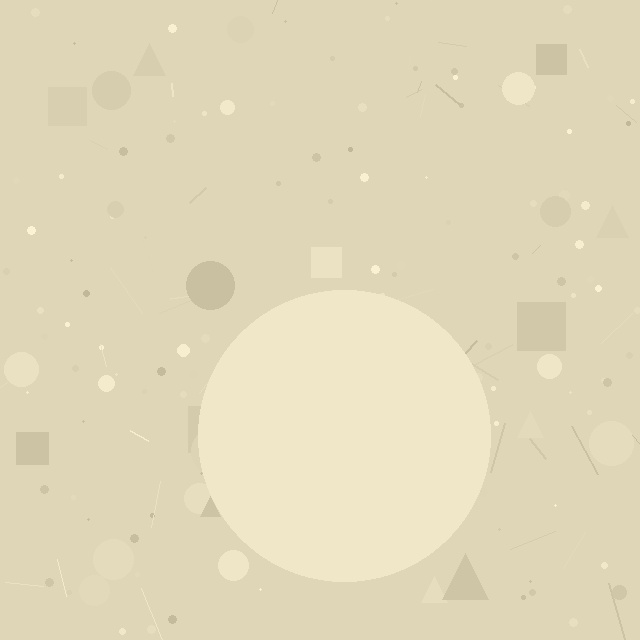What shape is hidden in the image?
A circle is hidden in the image.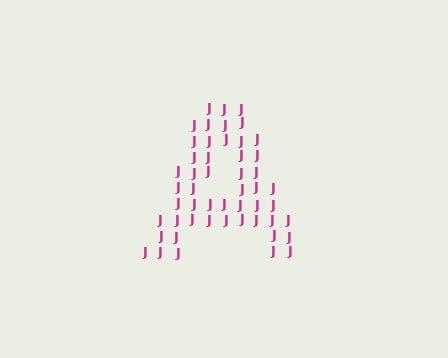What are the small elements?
The small elements are letter J's.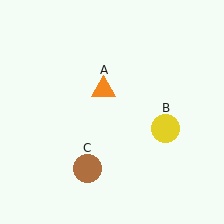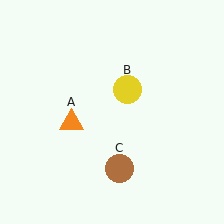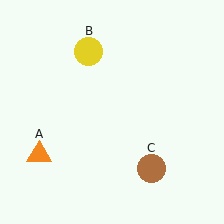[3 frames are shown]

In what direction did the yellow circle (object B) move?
The yellow circle (object B) moved up and to the left.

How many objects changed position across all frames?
3 objects changed position: orange triangle (object A), yellow circle (object B), brown circle (object C).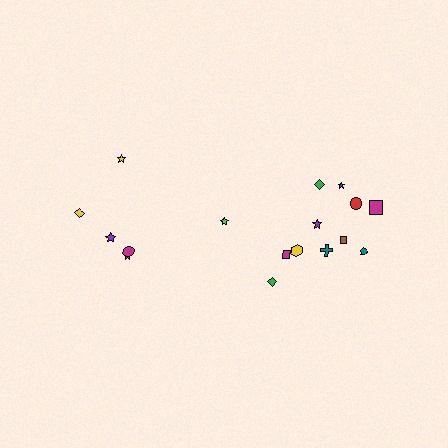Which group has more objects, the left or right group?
The right group.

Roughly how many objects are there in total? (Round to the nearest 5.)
Roughly 15 objects in total.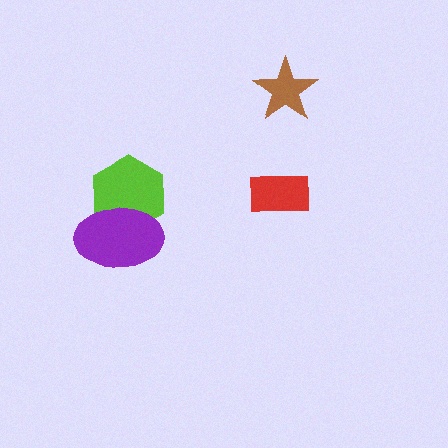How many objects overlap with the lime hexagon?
1 object overlaps with the lime hexagon.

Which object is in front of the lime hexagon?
The purple ellipse is in front of the lime hexagon.